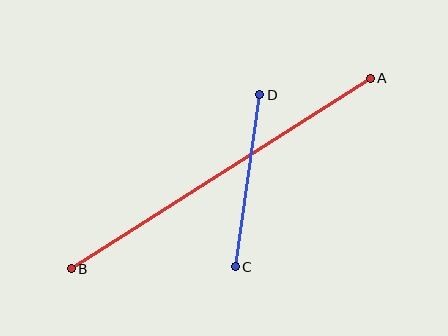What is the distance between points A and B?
The distance is approximately 355 pixels.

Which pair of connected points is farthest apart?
Points A and B are farthest apart.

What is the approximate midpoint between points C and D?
The midpoint is at approximately (247, 181) pixels.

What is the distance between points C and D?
The distance is approximately 174 pixels.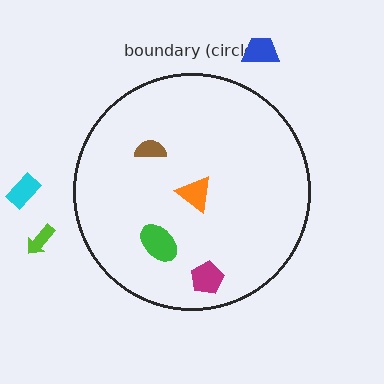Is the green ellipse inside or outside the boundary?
Inside.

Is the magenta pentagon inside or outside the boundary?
Inside.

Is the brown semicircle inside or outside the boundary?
Inside.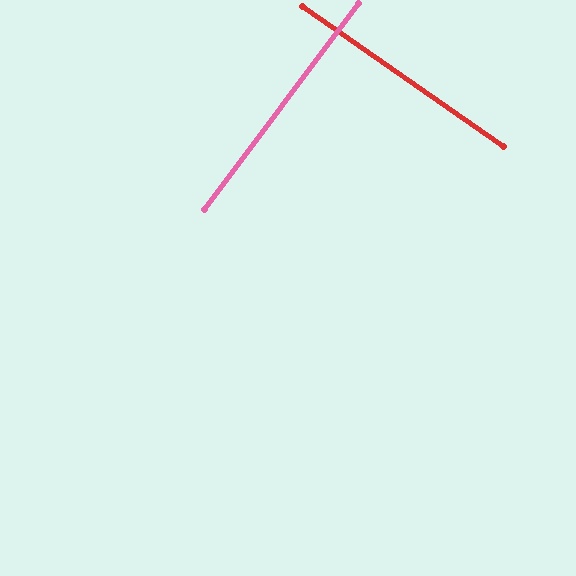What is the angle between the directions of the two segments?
Approximately 88 degrees.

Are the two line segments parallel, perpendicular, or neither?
Perpendicular — they meet at approximately 88°.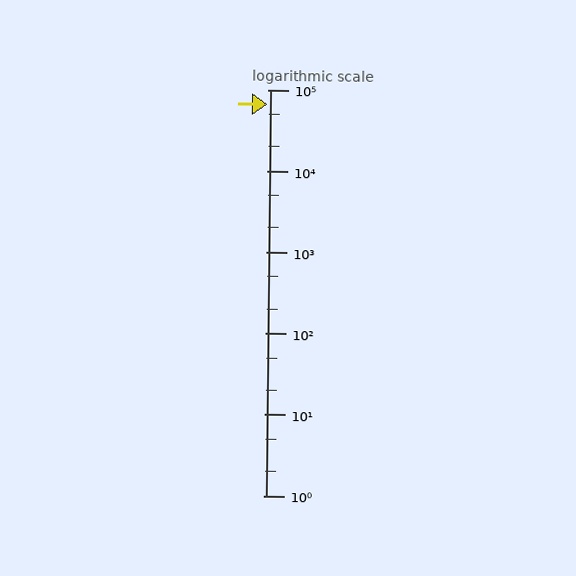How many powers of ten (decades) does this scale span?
The scale spans 5 decades, from 1 to 100000.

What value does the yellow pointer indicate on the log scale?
The pointer indicates approximately 66000.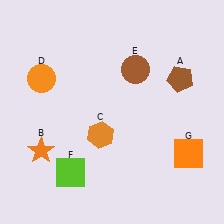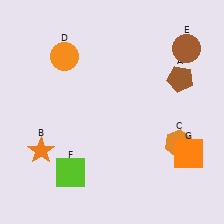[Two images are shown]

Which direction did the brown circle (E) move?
The brown circle (E) moved right.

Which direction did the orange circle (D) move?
The orange circle (D) moved up.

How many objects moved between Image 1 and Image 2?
3 objects moved between the two images.